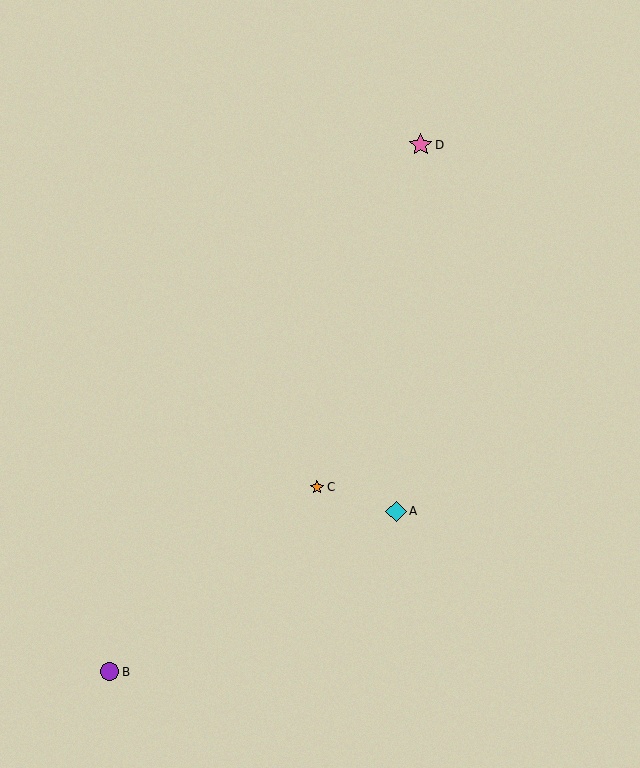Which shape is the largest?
The pink star (labeled D) is the largest.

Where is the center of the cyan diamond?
The center of the cyan diamond is at (396, 511).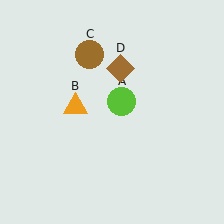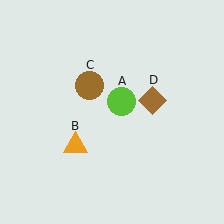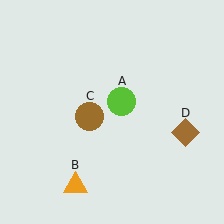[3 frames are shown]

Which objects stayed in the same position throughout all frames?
Lime circle (object A) remained stationary.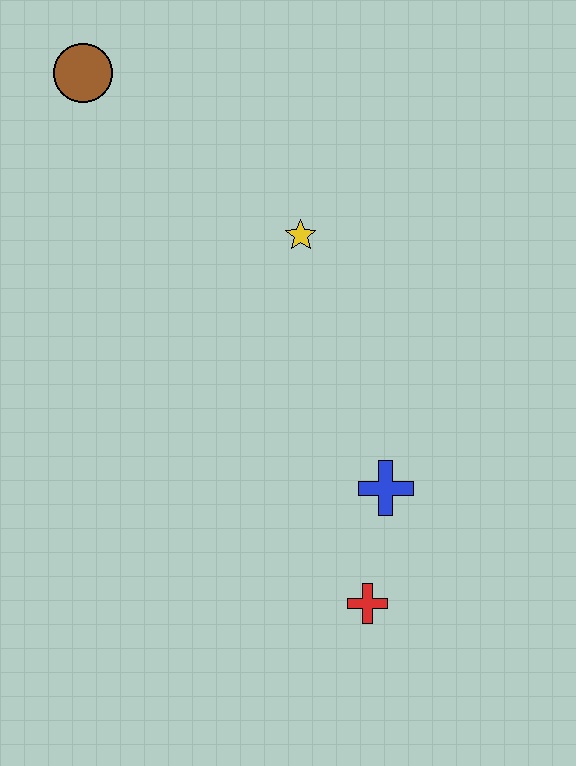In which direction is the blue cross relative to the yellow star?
The blue cross is below the yellow star.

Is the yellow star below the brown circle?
Yes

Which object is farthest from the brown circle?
The red cross is farthest from the brown circle.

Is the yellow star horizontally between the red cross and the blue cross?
No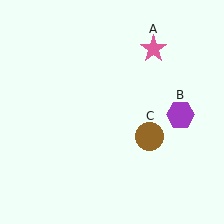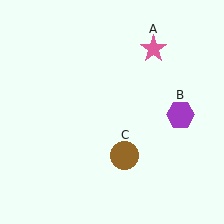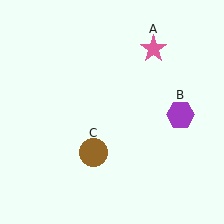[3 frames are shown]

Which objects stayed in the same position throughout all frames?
Pink star (object A) and purple hexagon (object B) remained stationary.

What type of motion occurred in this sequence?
The brown circle (object C) rotated clockwise around the center of the scene.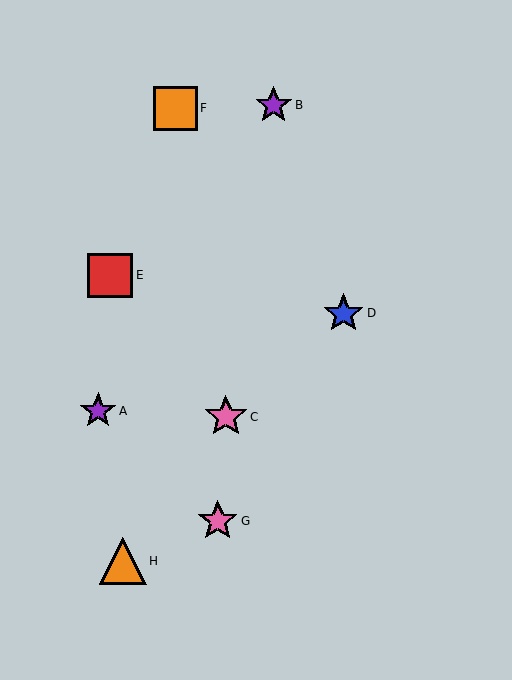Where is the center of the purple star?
The center of the purple star is at (274, 105).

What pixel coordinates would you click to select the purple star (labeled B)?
Click at (274, 105) to select the purple star B.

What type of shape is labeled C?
Shape C is a pink star.